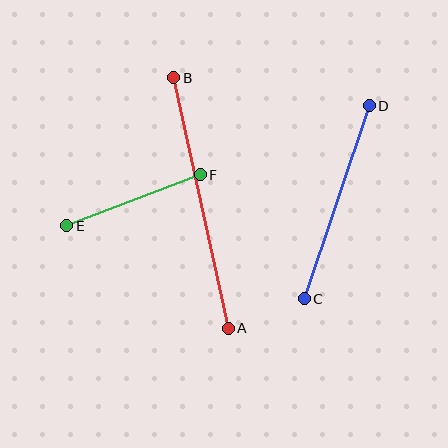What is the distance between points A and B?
The distance is approximately 256 pixels.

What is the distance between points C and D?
The distance is approximately 204 pixels.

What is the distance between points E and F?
The distance is approximately 143 pixels.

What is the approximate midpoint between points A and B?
The midpoint is at approximately (201, 203) pixels.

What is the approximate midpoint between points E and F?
The midpoint is at approximately (134, 200) pixels.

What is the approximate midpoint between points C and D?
The midpoint is at approximately (337, 202) pixels.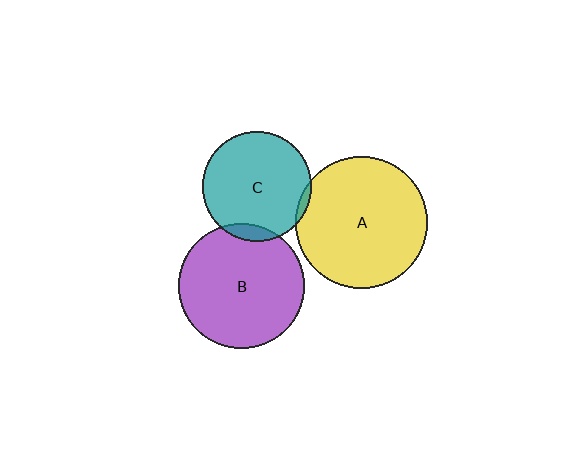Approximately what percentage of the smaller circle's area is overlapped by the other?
Approximately 5%.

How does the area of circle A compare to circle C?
Approximately 1.5 times.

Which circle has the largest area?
Circle A (yellow).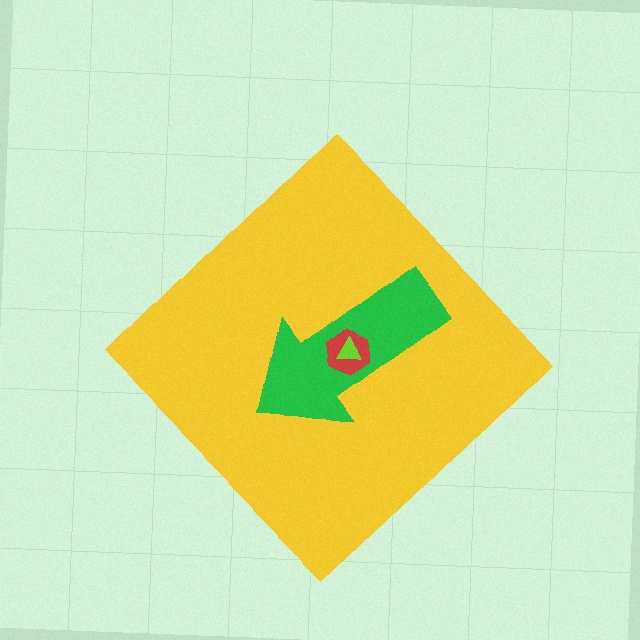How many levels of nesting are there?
4.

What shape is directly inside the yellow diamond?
The green arrow.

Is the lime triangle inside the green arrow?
Yes.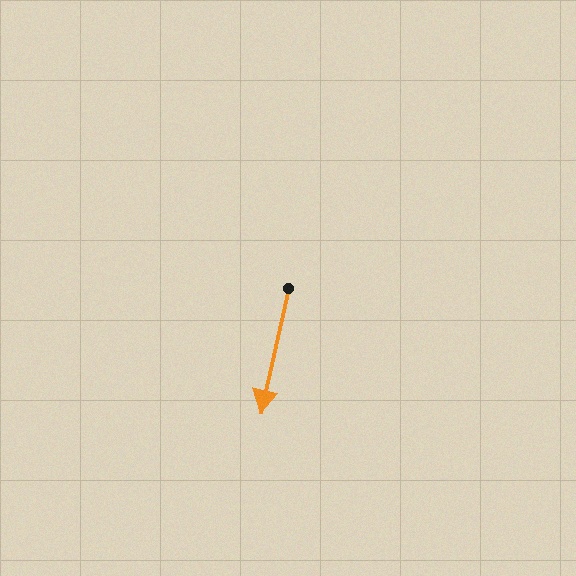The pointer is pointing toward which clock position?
Roughly 6 o'clock.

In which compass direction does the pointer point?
South.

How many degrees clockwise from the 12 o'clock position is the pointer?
Approximately 193 degrees.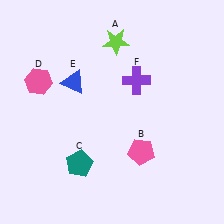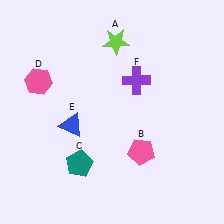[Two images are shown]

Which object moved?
The blue triangle (E) moved down.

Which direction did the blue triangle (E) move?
The blue triangle (E) moved down.